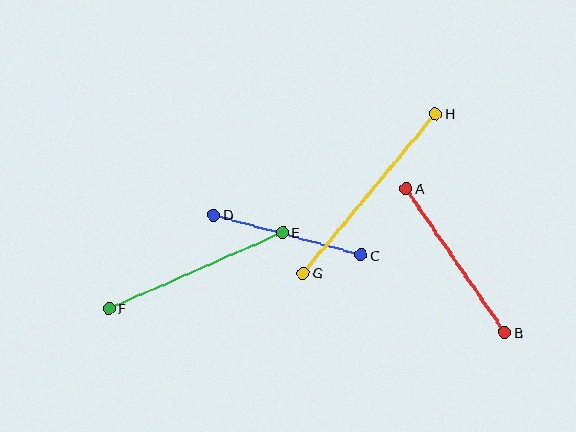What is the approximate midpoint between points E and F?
The midpoint is at approximately (196, 271) pixels.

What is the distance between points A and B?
The distance is approximately 175 pixels.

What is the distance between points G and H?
The distance is approximately 207 pixels.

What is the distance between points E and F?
The distance is approximately 189 pixels.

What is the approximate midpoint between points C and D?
The midpoint is at approximately (288, 235) pixels.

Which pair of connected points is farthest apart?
Points G and H are farthest apart.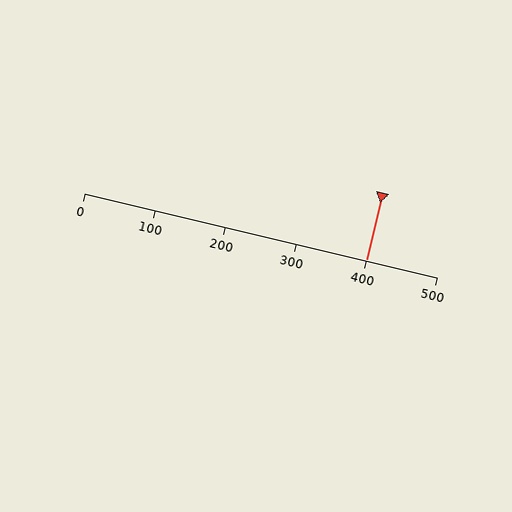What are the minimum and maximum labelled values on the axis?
The axis runs from 0 to 500.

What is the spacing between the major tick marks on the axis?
The major ticks are spaced 100 apart.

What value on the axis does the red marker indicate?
The marker indicates approximately 400.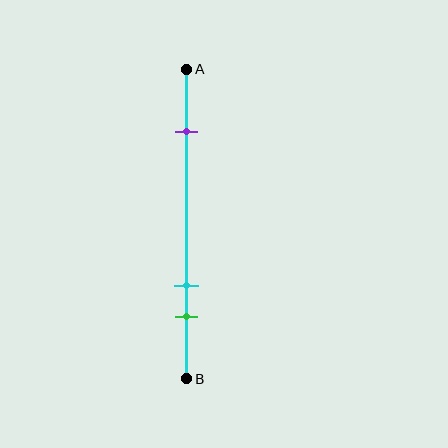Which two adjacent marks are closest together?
The cyan and green marks are the closest adjacent pair.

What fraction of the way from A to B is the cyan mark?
The cyan mark is approximately 70% (0.7) of the way from A to B.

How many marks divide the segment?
There are 3 marks dividing the segment.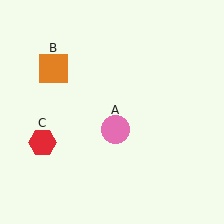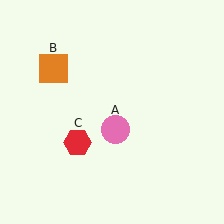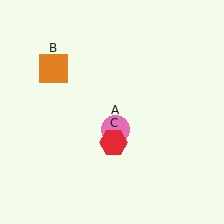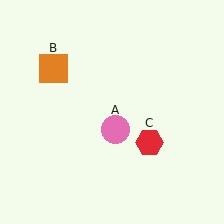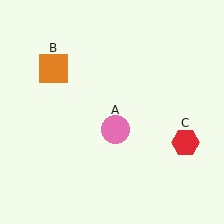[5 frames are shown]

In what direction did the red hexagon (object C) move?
The red hexagon (object C) moved right.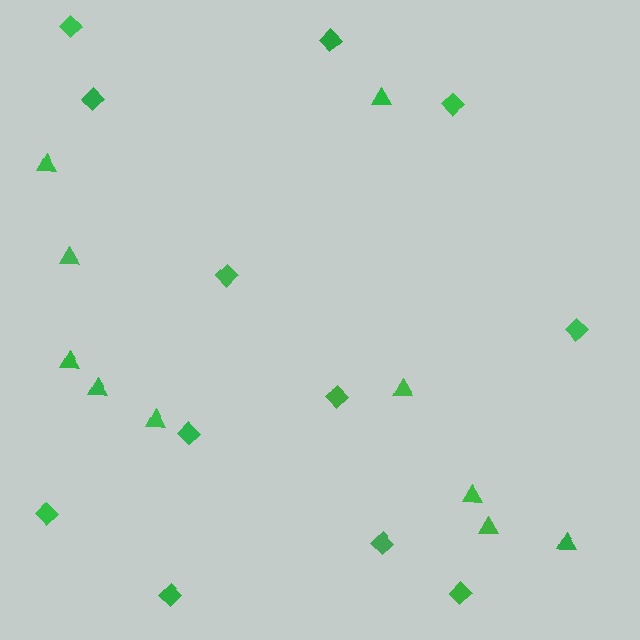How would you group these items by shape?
There are 2 groups: one group of triangles (10) and one group of diamonds (12).